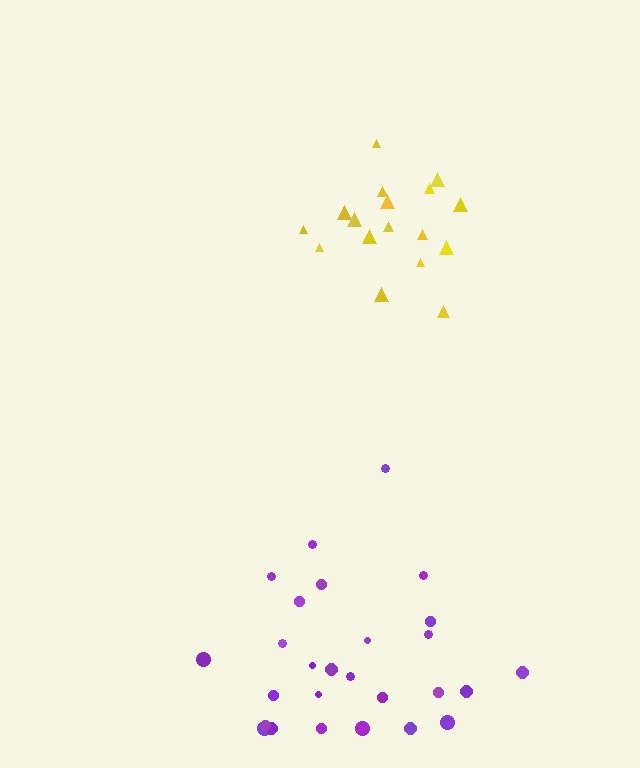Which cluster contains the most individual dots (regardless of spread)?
Purple (27).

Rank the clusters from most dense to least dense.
yellow, purple.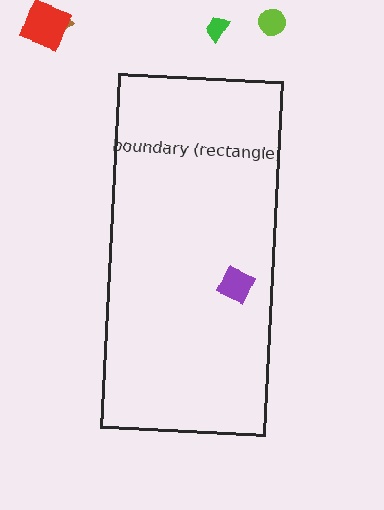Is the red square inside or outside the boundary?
Outside.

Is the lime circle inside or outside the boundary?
Outside.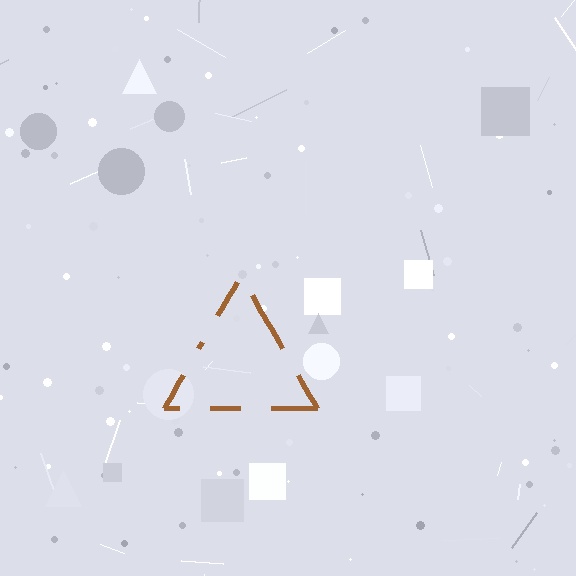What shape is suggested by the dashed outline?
The dashed outline suggests a triangle.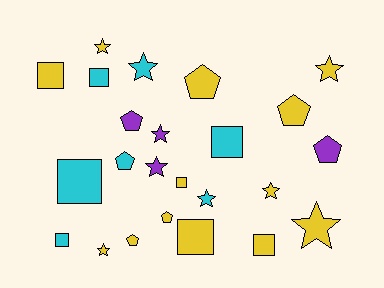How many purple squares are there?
There are no purple squares.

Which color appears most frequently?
Yellow, with 13 objects.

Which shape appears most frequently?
Star, with 9 objects.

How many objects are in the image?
There are 24 objects.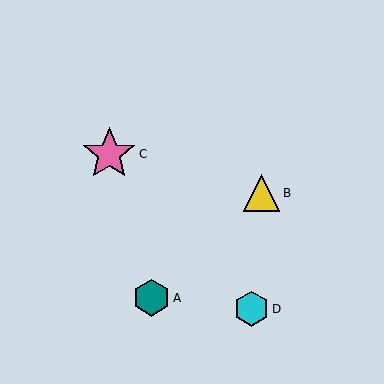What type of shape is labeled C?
Shape C is a pink star.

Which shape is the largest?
The pink star (labeled C) is the largest.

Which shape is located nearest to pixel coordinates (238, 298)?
The cyan hexagon (labeled D) at (252, 309) is nearest to that location.